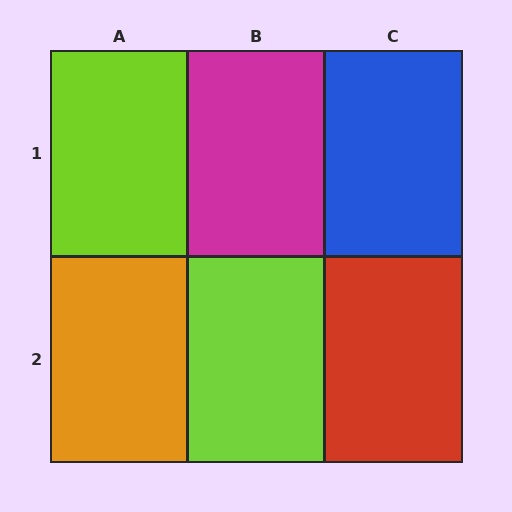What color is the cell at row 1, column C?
Blue.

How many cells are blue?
1 cell is blue.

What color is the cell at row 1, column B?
Magenta.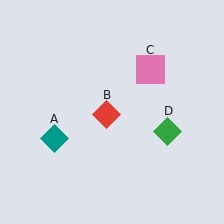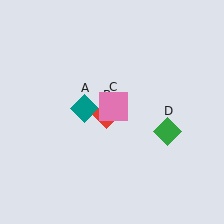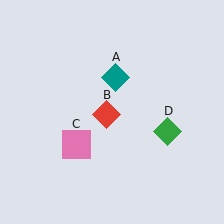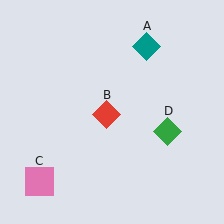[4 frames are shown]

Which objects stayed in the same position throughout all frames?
Red diamond (object B) and green diamond (object D) remained stationary.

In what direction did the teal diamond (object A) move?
The teal diamond (object A) moved up and to the right.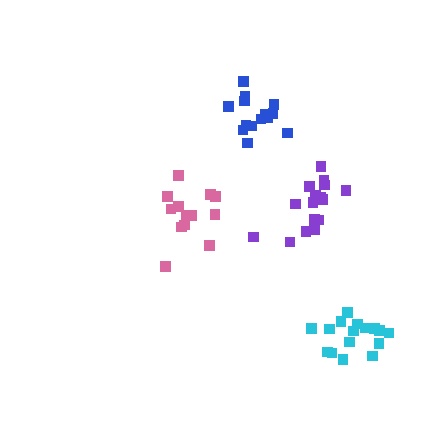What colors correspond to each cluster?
The clusters are colored: pink, blue, cyan, purple.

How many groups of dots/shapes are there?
There are 4 groups.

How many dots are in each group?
Group 1: 13 dots, Group 2: 14 dots, Group 3: 16 dots, Group 4: 16 dots (59 total).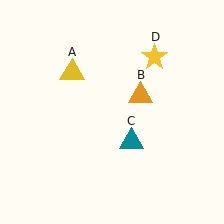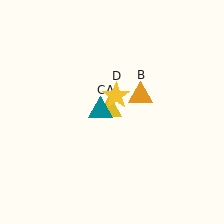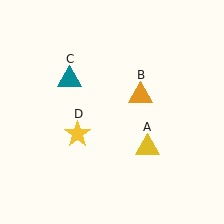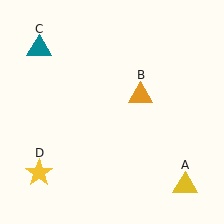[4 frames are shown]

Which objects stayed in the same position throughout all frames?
Orange triangle (object B) remained stationary.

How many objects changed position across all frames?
3 objects changed position: yellow triangle (object A), teal triangle (object C), yellow star (object D).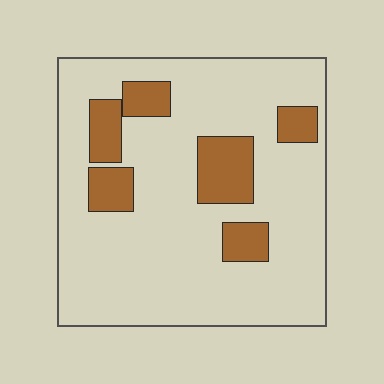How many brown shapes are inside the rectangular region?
6.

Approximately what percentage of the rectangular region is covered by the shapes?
Approximately 20%.